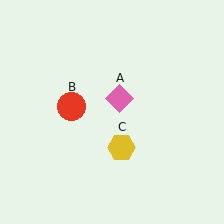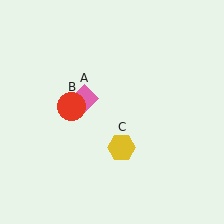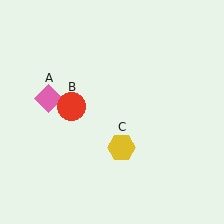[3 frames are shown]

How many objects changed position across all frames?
1 object changed position: pink diamond (object A).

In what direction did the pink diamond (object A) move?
The pink diamond (object A) moved left.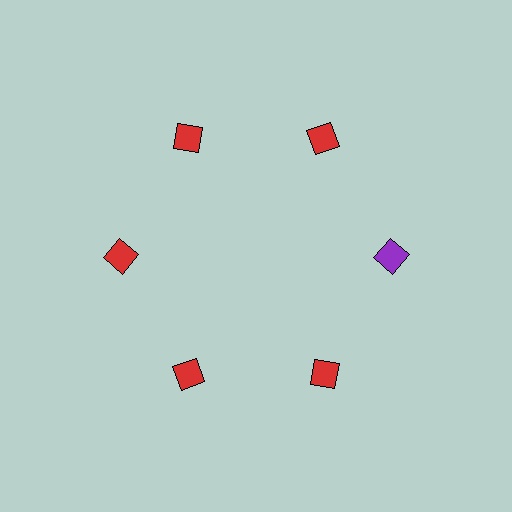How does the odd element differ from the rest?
It has a different color: purple instead of red.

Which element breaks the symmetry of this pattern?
The purple diamond at roughly the 3 o'clock position breaks the symmetry. All other shapes are red diamonds.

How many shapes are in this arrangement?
There are 6 shapes arranged in a ring pattern.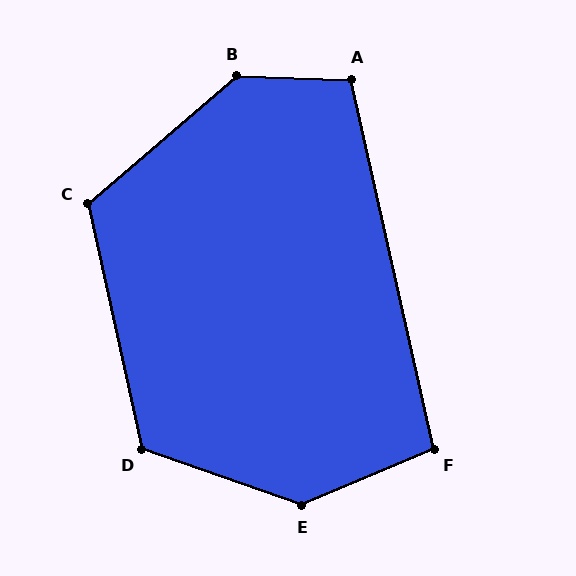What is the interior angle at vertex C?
Approximately 118 degrees (obtuse).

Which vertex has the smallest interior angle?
F, at approximately 100 degrees.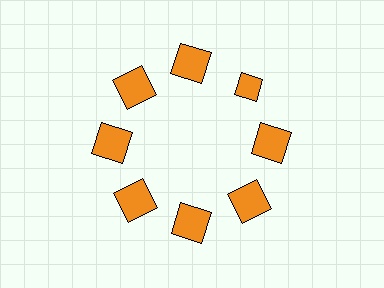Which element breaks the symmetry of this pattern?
The orange diamond at roughly the 2 o'clock position breaks the symmetry. All other shapes are orange squares.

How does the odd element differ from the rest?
It has a different shape: diamond instead of square.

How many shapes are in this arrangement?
There are 8 shapes arranged in a ring pattern.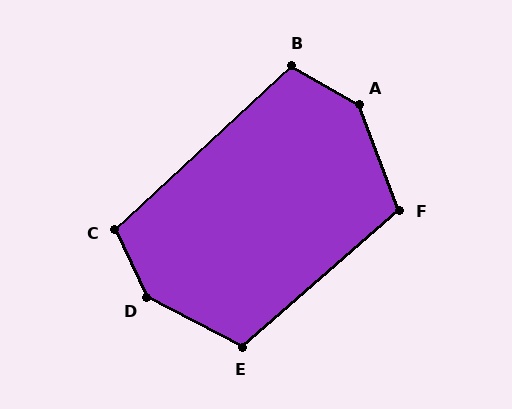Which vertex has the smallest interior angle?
B, at approximately 107 degrees.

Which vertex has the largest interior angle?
D, at approximately 143 degrees.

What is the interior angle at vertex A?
Approximately 141 degrees (obtuse).